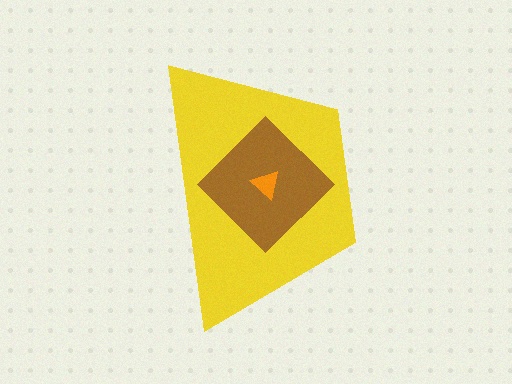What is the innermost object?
The orange triangle.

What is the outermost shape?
The yellow trapezoid.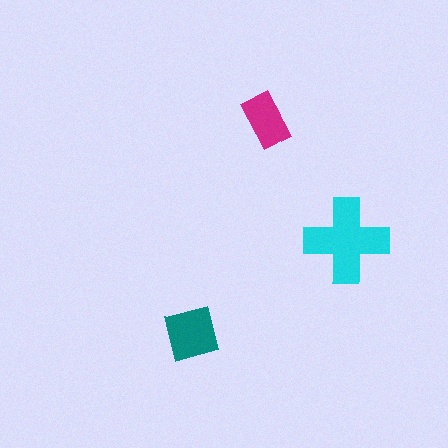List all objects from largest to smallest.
The cyan cross, the teal square, the magenta rectangle.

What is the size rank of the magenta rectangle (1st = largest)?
3rd.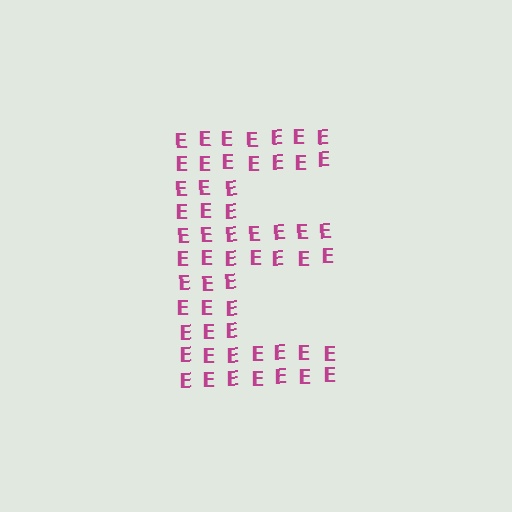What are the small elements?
The small elements are letter E's.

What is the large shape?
The large shape is the letter E.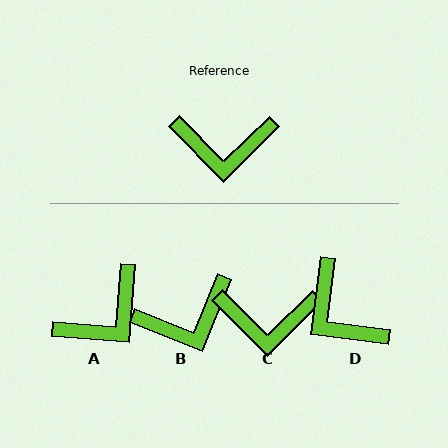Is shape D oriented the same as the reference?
No, it is off by about 53 degrees.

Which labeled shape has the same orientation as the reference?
C.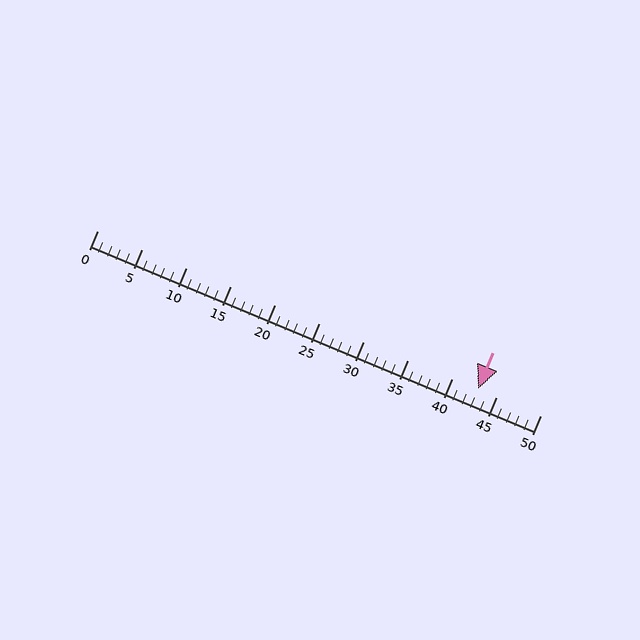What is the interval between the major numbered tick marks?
The major tick marks are spaced 5 units apart.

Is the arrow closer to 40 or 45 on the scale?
The arrow is closer to 45.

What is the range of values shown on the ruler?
The ruler shows values from 0 to 50.